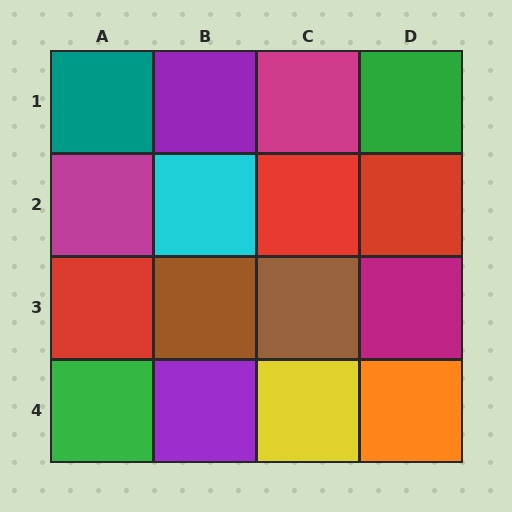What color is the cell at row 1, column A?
Teal.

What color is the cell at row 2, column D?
Red.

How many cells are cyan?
1 cell is cyan.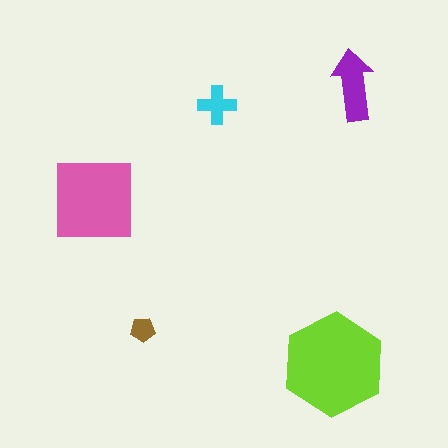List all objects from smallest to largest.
The brown pentagon, the cyan cross, the purple arrow, the pink square, the lime hexagon.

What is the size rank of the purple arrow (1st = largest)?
3rd.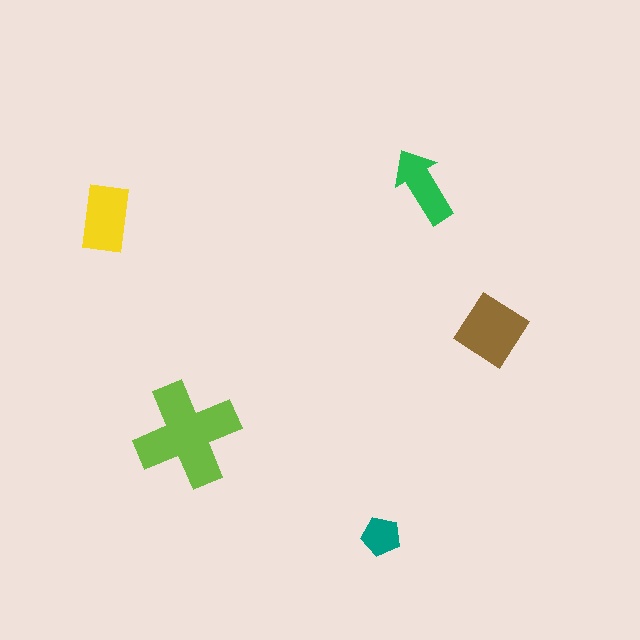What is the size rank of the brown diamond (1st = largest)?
2nd.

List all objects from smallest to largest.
The teal pentagon, the green arrow, the yellow rectangle, the brown diamond, the lime cross.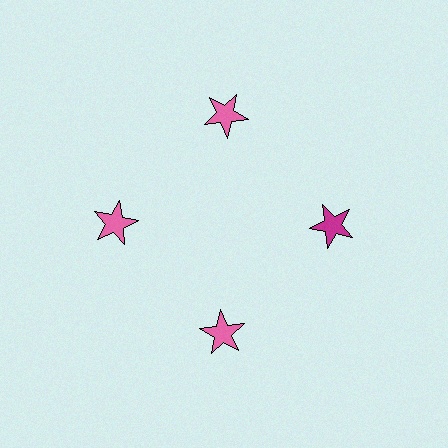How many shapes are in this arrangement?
There are 4 shapes arranged in a ring pattern.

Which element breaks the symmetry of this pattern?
The magenta star at roughly the 3 o'clock position breaks the symmetry. All other shapes are pink stars.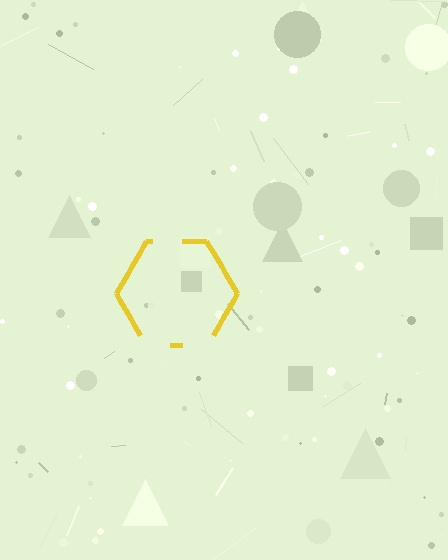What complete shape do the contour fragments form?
The contour fragments form a hexagon.